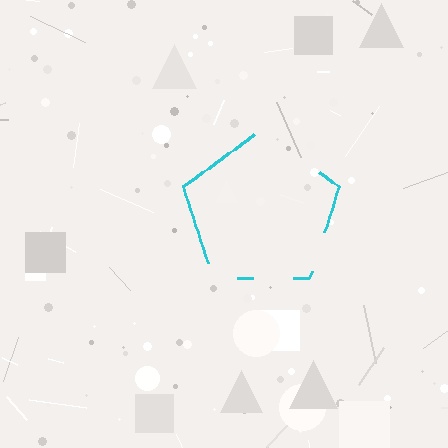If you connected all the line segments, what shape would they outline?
They would outline a pentagon.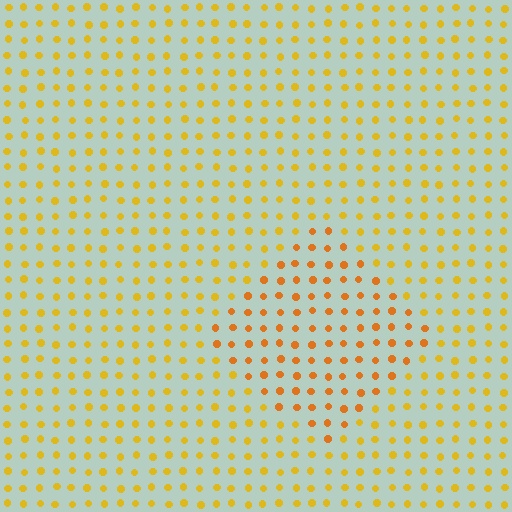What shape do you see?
I see a diamond.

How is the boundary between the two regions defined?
The boundary is defined purely by a slight shift in hue (about 21 degrees). Spacing, size, and orientation are identical on both sides.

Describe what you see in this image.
The image is filled with small yellow elements in a uniform arrangement. A diamond-shaped region is visible where the elements are tinted to a slightly different hue, forming a subtle color boundary.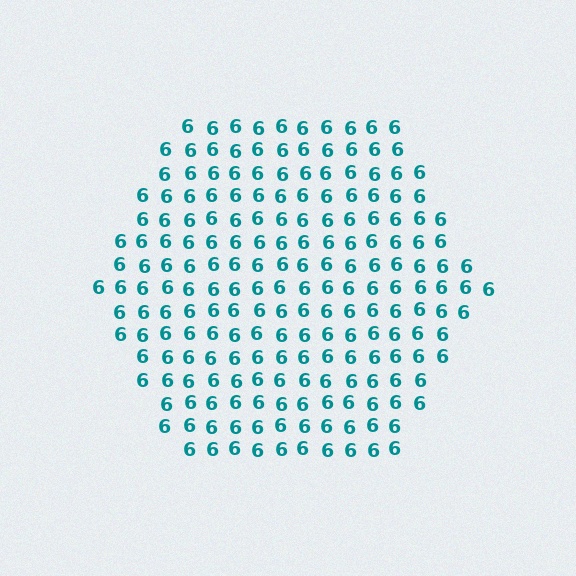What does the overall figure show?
The overall figure shows a hexagon.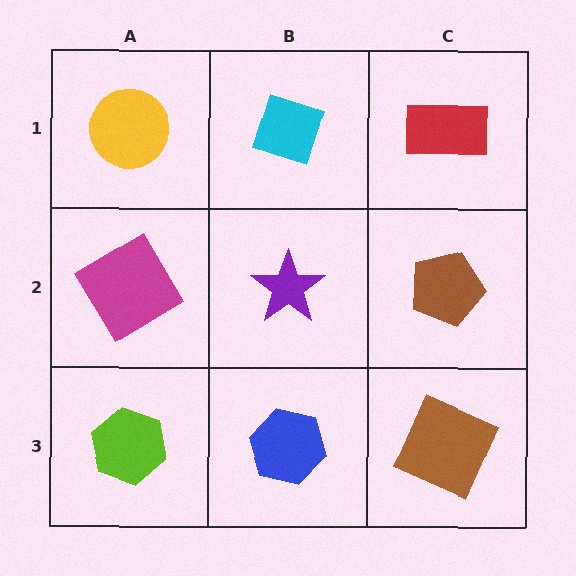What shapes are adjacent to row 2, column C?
A red rectangle (row 1, column C), a brown square (row 3, column C), a purple star (row 2, column B).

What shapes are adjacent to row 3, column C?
A brown pentagon (row 2, column C), a blue hexagon (row 3, column B).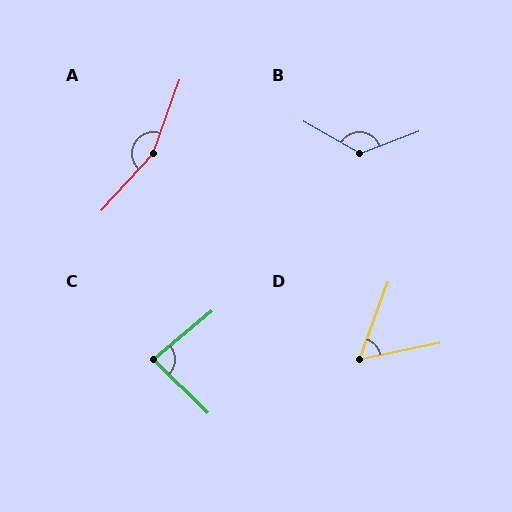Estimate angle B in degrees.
Approximately 129 degrees.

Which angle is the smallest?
D, at approximately 59 degrees.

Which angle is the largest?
A, at approximately 157 degrees.